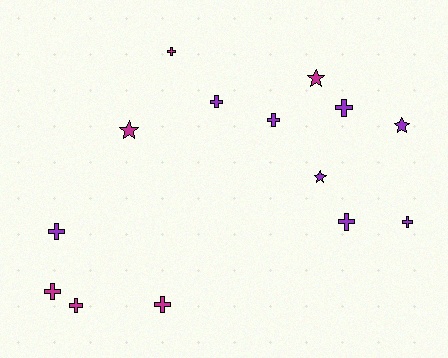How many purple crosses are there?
There are 6 purple crosses.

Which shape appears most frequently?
Cross, with 10 objects.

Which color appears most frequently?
Purple, with 8 objects.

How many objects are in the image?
There are 14 objects.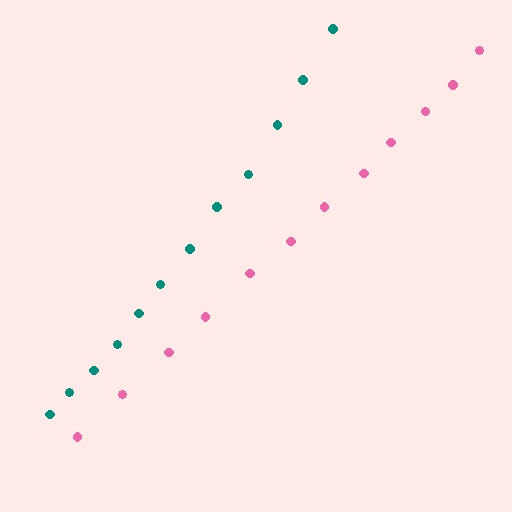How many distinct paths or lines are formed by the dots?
There are 2 distinct paths.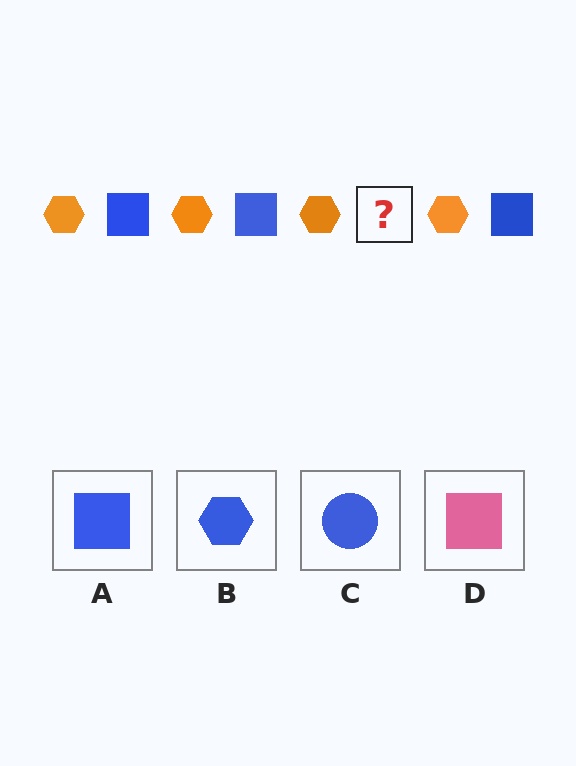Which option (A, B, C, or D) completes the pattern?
A.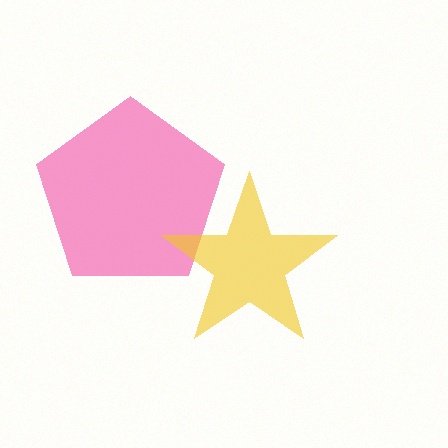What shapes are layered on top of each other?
The layered shapes are: a pink pentagon, a yellow star.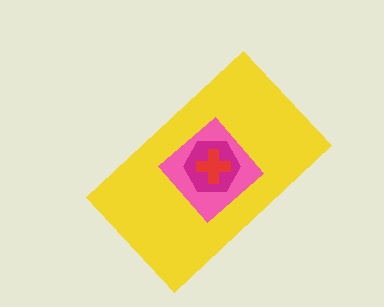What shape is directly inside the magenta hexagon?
The red cross.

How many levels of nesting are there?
4.